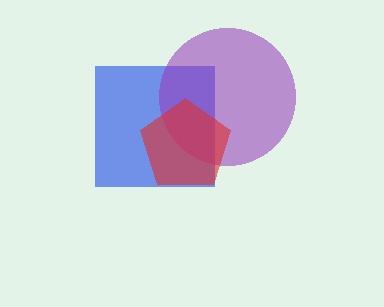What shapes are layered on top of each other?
The layered shapes are: a blue square, a purple circle, a red pentagon.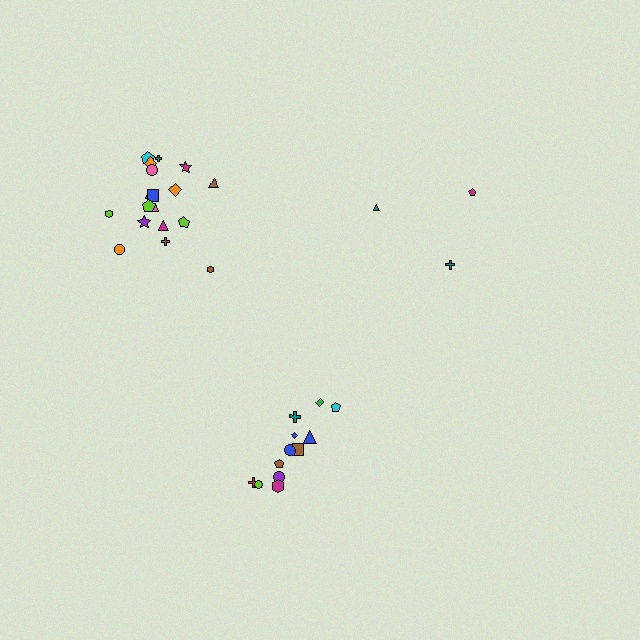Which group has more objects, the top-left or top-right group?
The top-left group.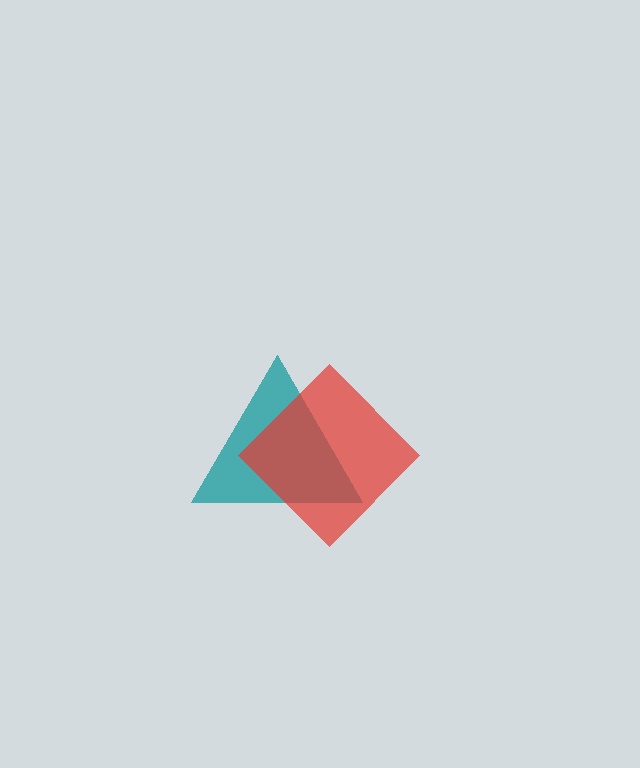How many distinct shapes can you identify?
There are 2 distinct shapes: a teal triangle, a red diamond.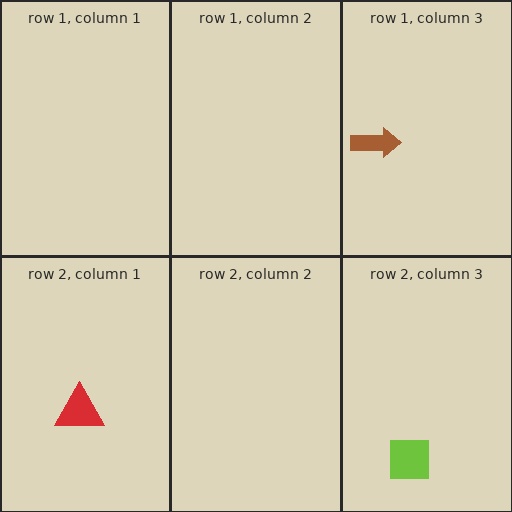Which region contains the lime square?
The row 2, column 3 region.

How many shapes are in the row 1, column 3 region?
1.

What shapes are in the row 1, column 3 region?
The brown arrow.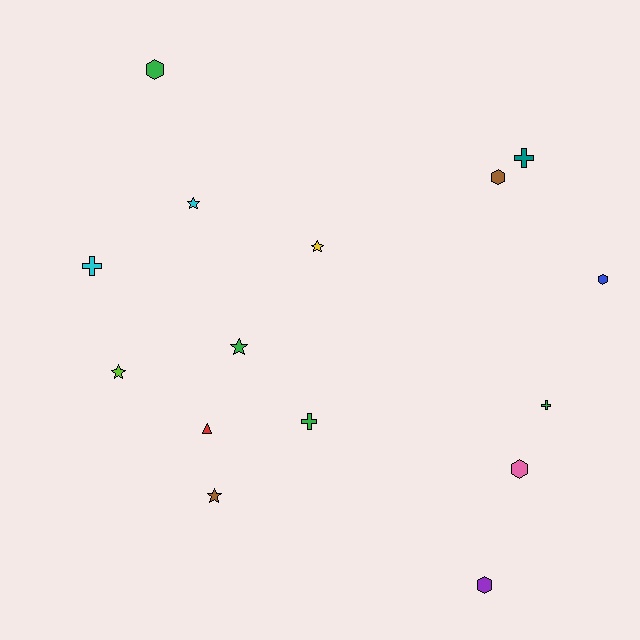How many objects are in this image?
There are 15 objects.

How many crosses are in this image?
There are 4 crosses.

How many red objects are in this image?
There is 1 red object.